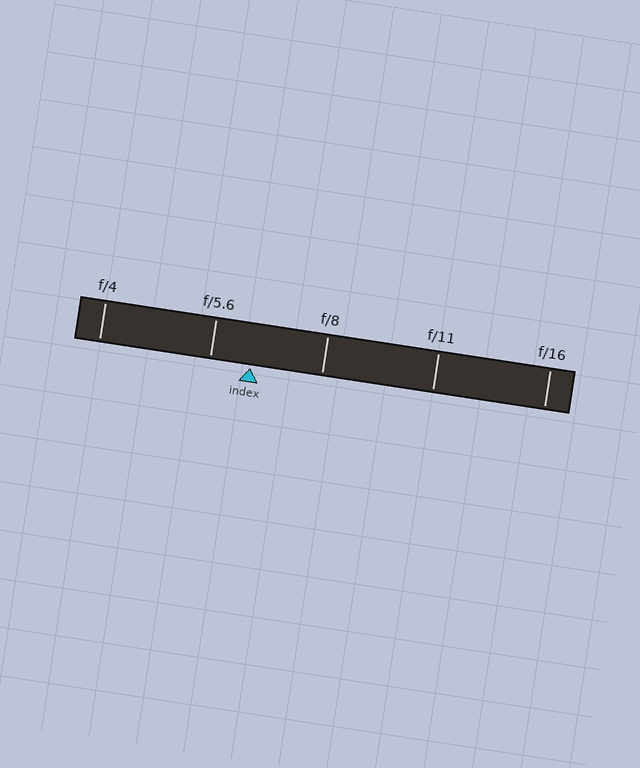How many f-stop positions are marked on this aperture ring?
There are 5 f-stop positions marked.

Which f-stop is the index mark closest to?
The index mark is closest to f/5.6.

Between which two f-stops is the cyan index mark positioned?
The index mark is between f/5.6 and f/8.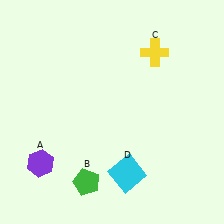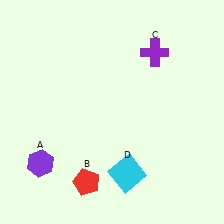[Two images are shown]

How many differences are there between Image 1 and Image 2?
There are 2 differences between the two images.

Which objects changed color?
B changed from green to red. C changed from yellow to purple.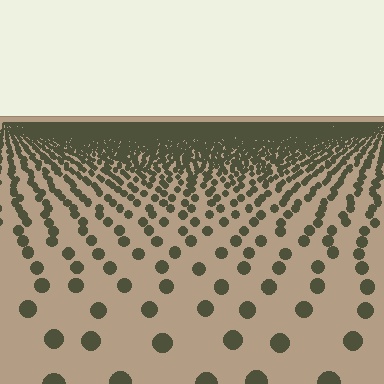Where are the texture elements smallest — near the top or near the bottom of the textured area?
Near the top.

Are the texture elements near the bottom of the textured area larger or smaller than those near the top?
Larger. Near the bottom, elements are closer to the viewer and appear at a bigger on-screen size.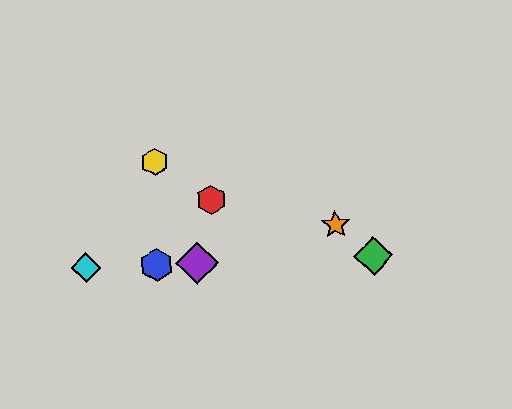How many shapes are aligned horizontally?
4 shapes (the blue hexagon, the green diamond, the purple diamond, the cyan diamond) are aligned horizontally.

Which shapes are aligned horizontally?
The blue hexagon, the green diamond, the purple diamond, the cyan diamond are aligned horizontally.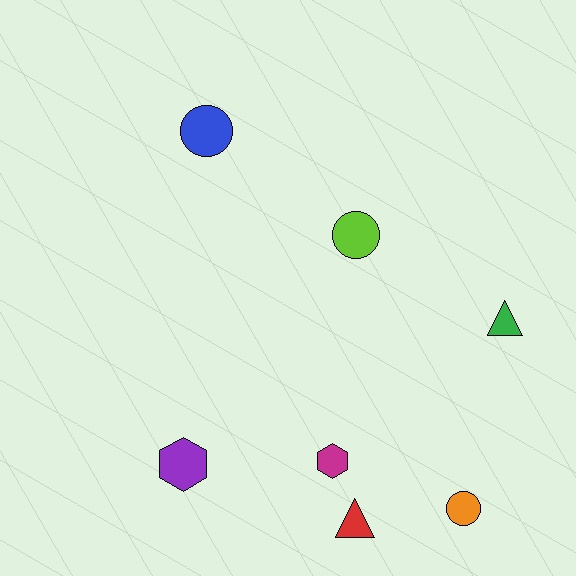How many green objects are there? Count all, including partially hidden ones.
There is 1 green object.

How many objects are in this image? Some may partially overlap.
There are 7 objects.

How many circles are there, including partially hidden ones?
There are 3 circles.